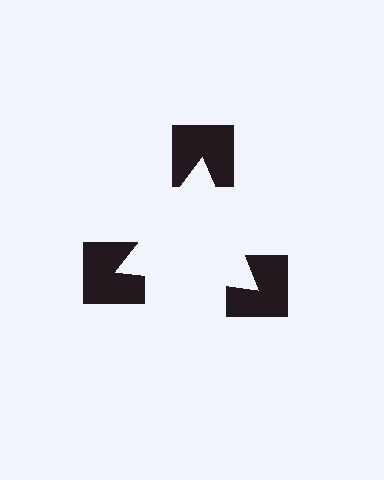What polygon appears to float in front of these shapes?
An illusory triangle — its edges are inferred from the aligned wedge cuts in the notched squares, not physically drawn.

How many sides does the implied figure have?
3 sides.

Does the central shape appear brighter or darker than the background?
It typically appears slightly brighter than the background, even though no actual brightness change is drawn.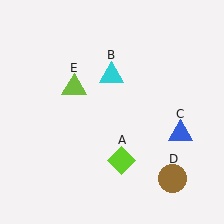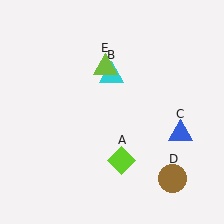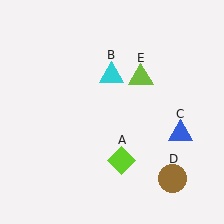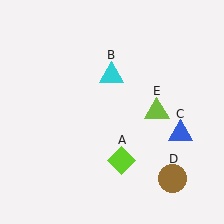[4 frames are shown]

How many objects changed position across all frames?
1 object changed position: lime triangle (object E).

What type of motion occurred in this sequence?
The lime triangle (object E) rotated clockwise around the center of the scene.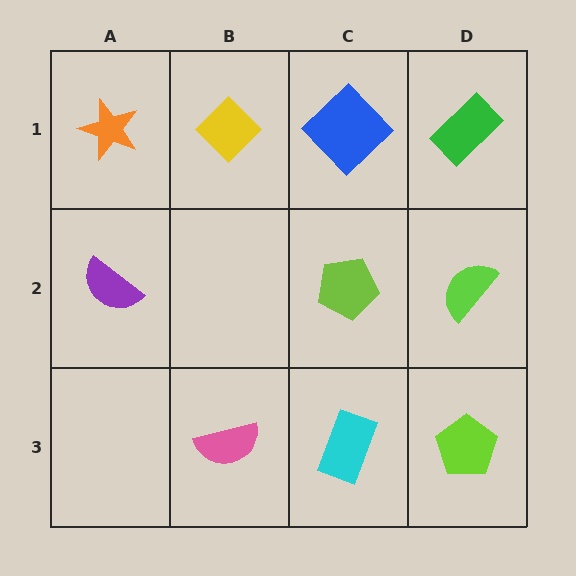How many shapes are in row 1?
4 shapes.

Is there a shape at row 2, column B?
No, that cell is empty.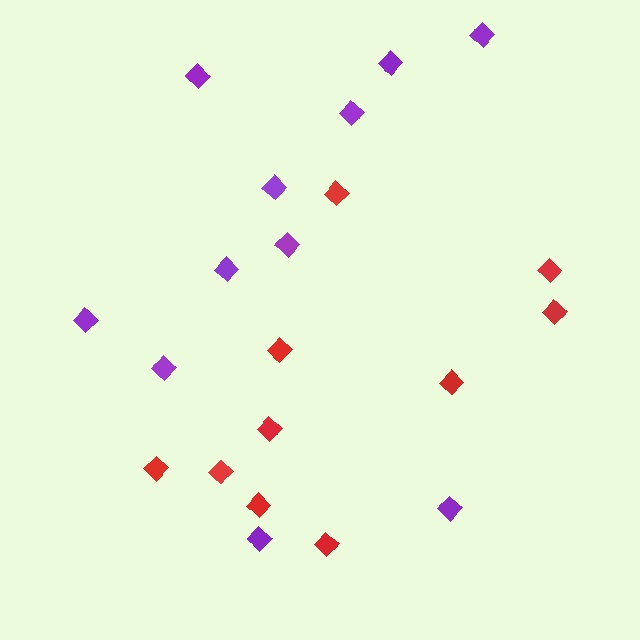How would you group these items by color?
There are 2 groups: one group of purple diamonds (11) and one group of red diamonds (10).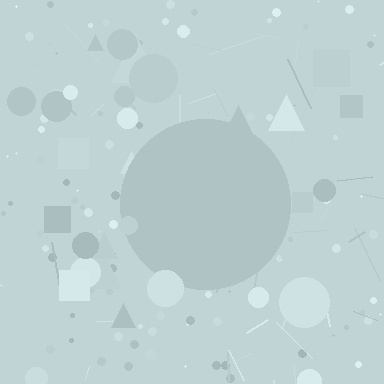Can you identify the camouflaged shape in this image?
The camouflaged shape is a circle.